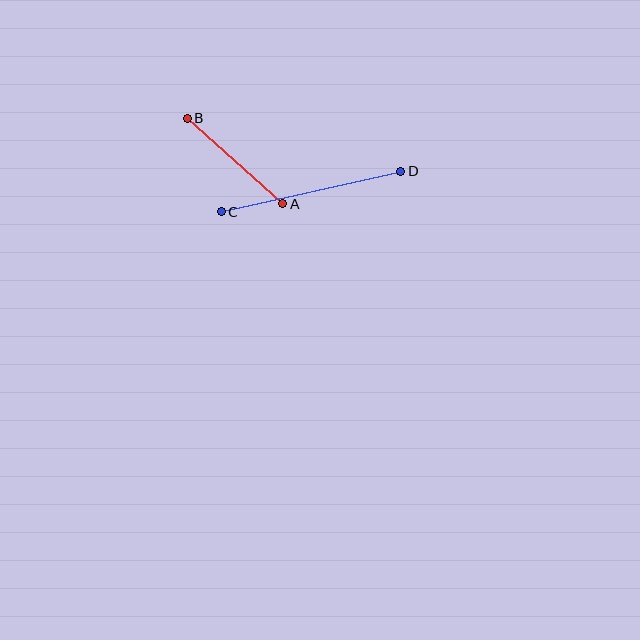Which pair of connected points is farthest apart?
Points C and D are farthest apart.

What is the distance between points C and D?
The distance is approximately 184 pixels.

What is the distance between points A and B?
The distance is approximately 128 pixels.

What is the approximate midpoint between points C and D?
The midpoint is at approximately (311, 192) pixels.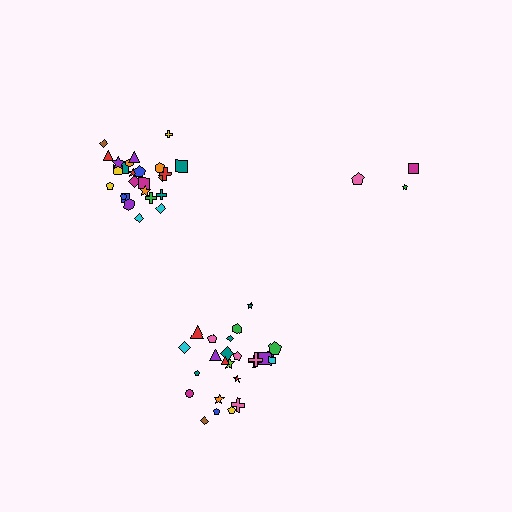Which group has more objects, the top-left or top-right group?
The top-left group.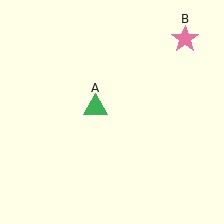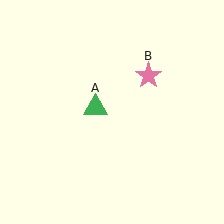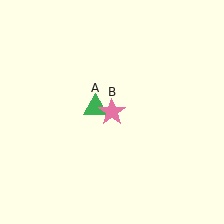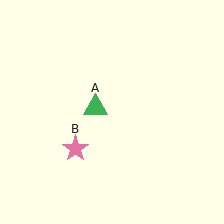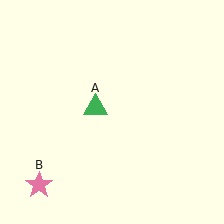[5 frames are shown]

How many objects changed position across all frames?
1 object changed position: pink star (object B).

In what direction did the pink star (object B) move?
The pink star (object B) moved down and to the left.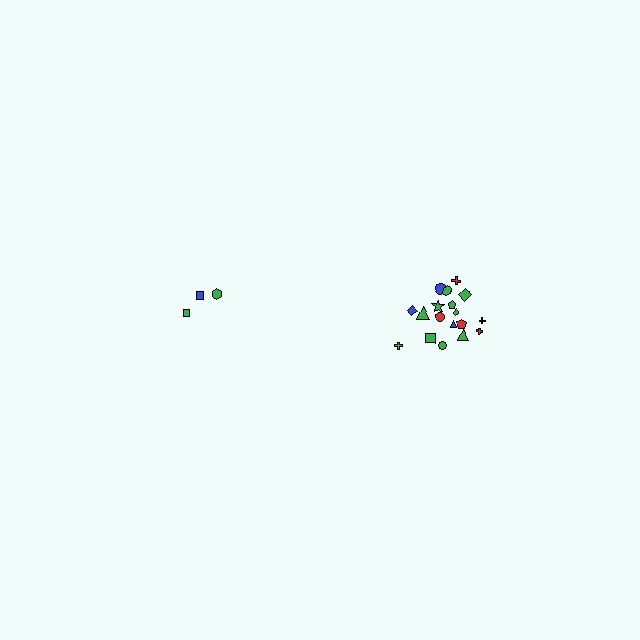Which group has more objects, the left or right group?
The right group.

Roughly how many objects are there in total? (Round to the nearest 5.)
Roughly 20 objects in total.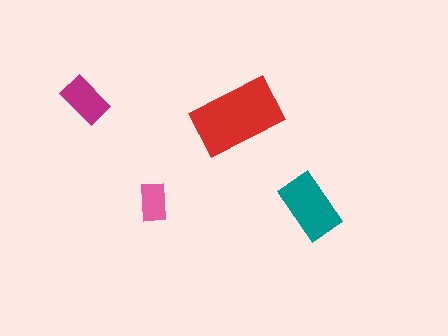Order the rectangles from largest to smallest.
the red one, the teal one, the magenta one, the pink one.